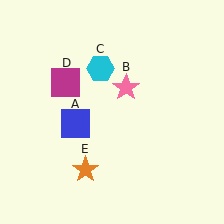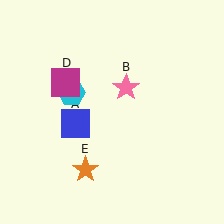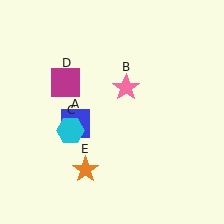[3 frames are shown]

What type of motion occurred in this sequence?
The cyan hexagon (object C) rotated counterclockwise around the center of the scene.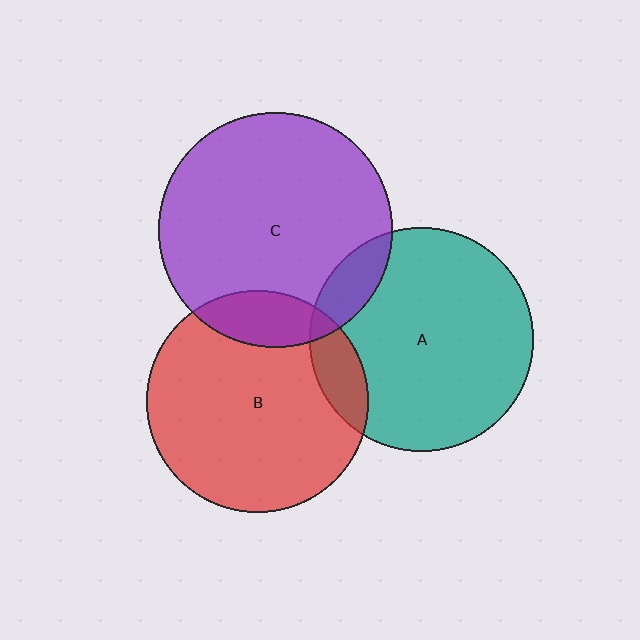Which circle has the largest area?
Circle C (purple).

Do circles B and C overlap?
Yes.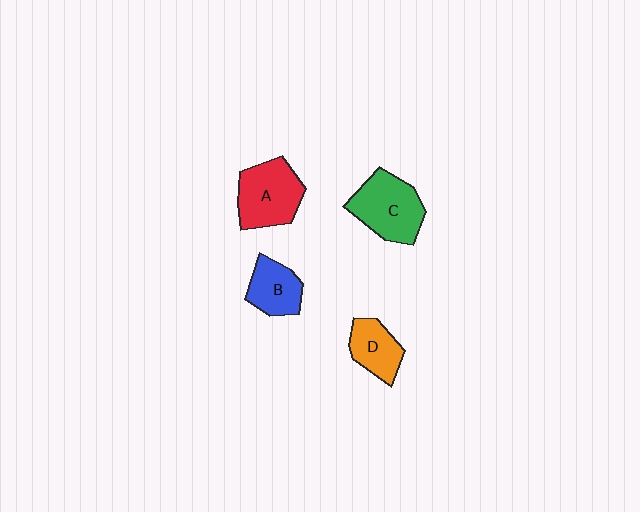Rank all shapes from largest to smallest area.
From largest to smallest: C (green), A (red), B (blue), D (orange).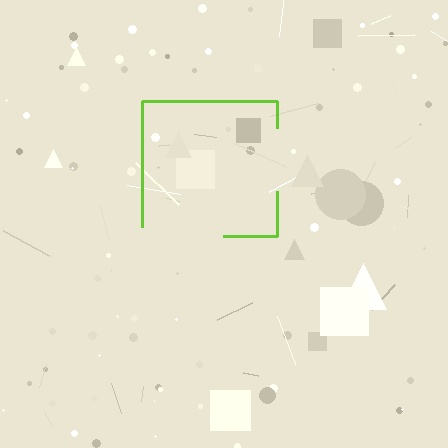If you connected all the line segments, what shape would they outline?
They would outline a square.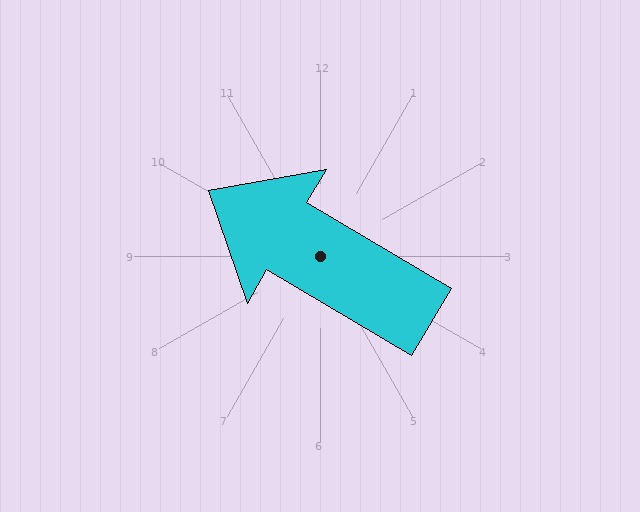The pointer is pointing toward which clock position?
Roughly 10 o'clock.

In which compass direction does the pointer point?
Northwest.